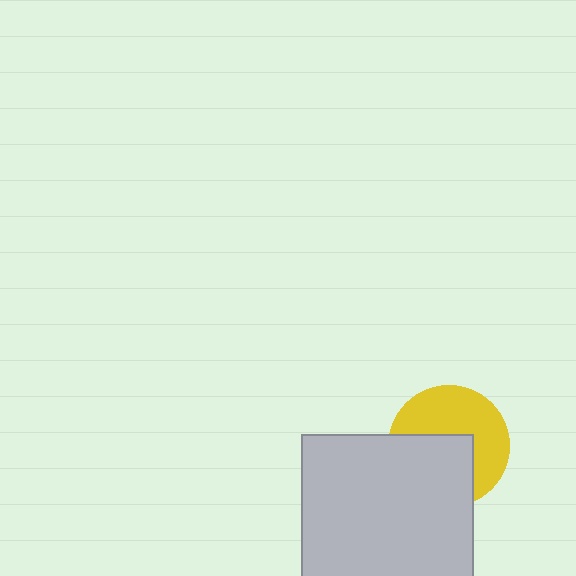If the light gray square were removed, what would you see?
You would see the complete yellow circle.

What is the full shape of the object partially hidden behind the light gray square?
The partially hidden object is a yellow circle.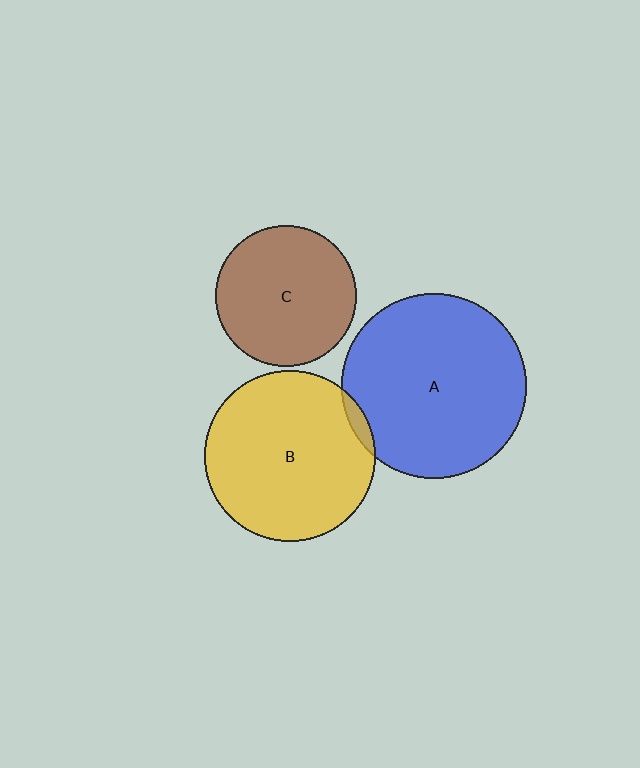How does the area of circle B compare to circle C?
Approximately 1.5 times.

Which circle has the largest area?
Circle A (blue).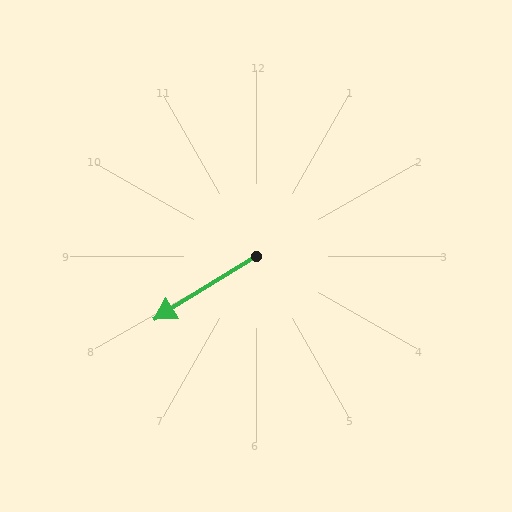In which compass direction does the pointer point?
Southwest.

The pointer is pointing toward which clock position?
Roughly 8 o'clock.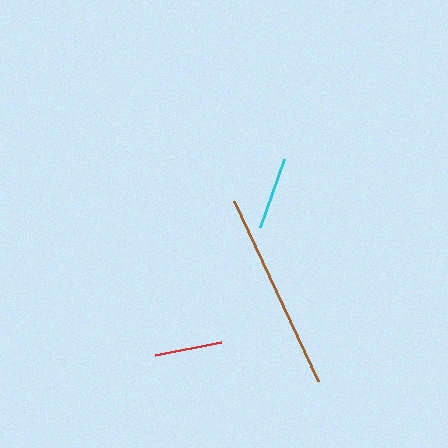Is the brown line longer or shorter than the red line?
The brown line is longer than the red line.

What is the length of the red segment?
The red segment is approximately 67 pixels long.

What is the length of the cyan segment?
The cyan segment is approximately 73 pixels long.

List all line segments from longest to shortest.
From longest to shortest: brown, cyan, red.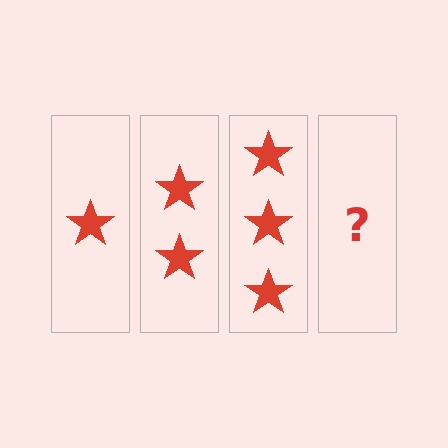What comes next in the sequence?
The next element should be 4 stars.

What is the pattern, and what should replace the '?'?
The pattern is that each step adds one more star. The '?' should be 4 stars.